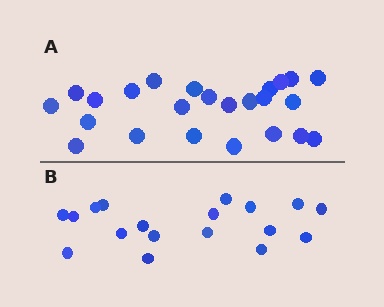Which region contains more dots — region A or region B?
Region A (the top region) has more dots.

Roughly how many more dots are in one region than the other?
Region A has about 6 more dots than region B.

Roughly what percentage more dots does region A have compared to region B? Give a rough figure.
About 35% more.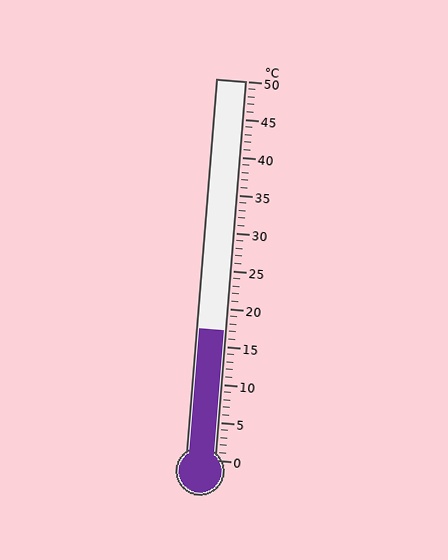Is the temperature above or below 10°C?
The temperature is above 10°C.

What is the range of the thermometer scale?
The thermometer scale ranges from 0°C to 50°C.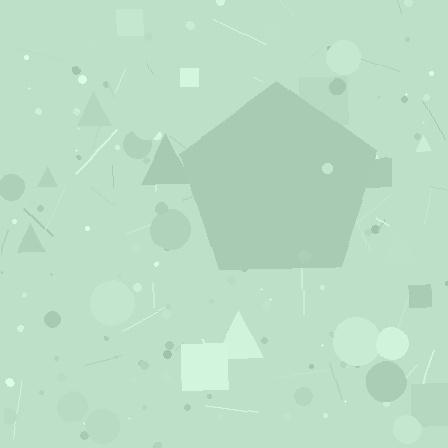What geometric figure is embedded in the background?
A pentagon is embedded in the background.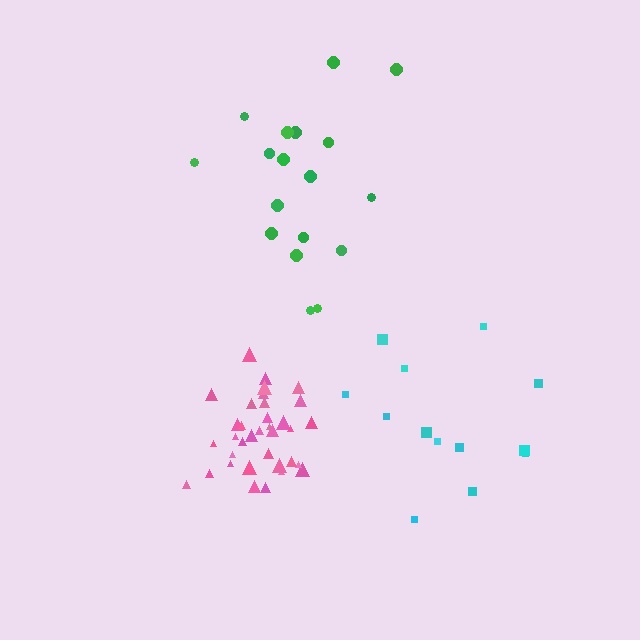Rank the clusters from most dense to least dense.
pink, green, cyan.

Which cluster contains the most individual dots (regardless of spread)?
Pink (35).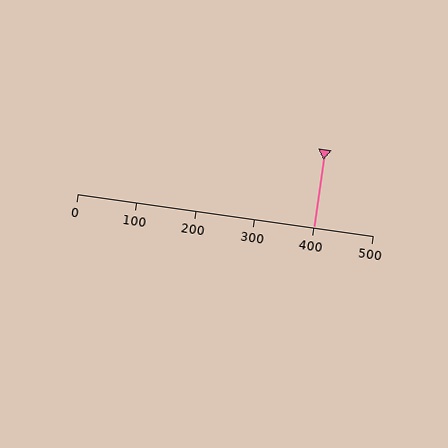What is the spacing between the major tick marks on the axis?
The major ticks are spaced 100 apart.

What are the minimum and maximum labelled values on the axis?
The axis runs from 0 to 500.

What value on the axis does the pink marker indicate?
The marker indicates approximately 400.